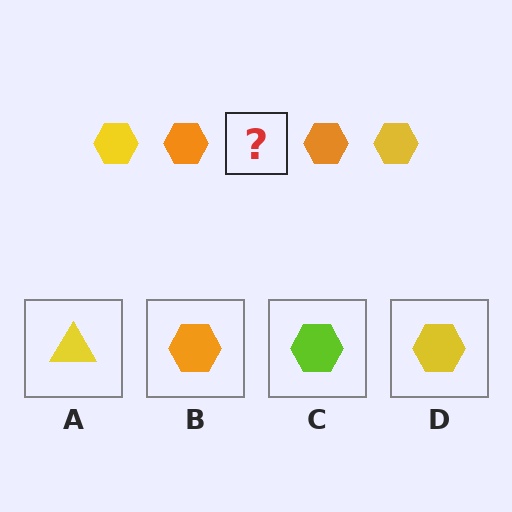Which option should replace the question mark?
Option D.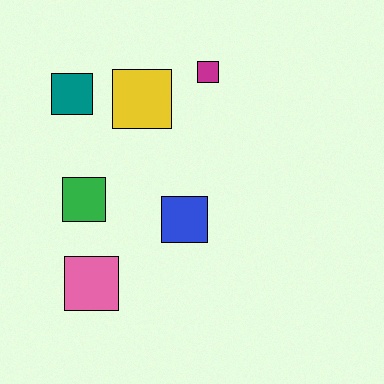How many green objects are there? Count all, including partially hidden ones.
There is 1 green object.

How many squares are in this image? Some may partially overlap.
There are 6 squares.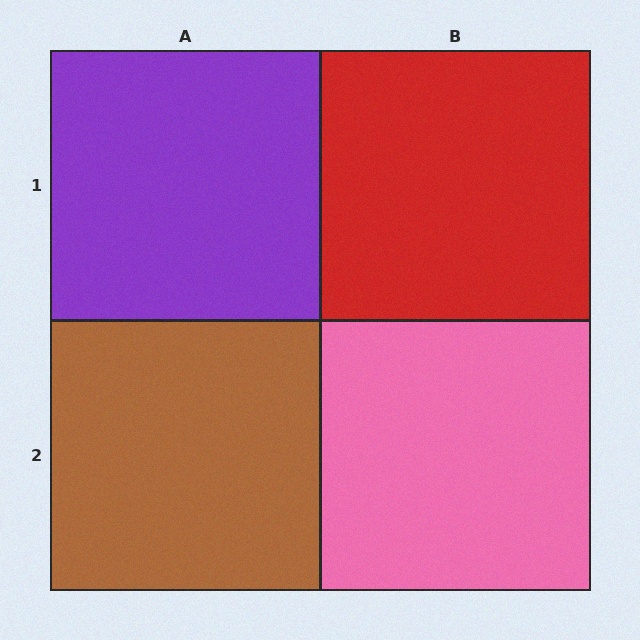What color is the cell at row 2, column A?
Brown.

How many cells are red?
1 cell is red.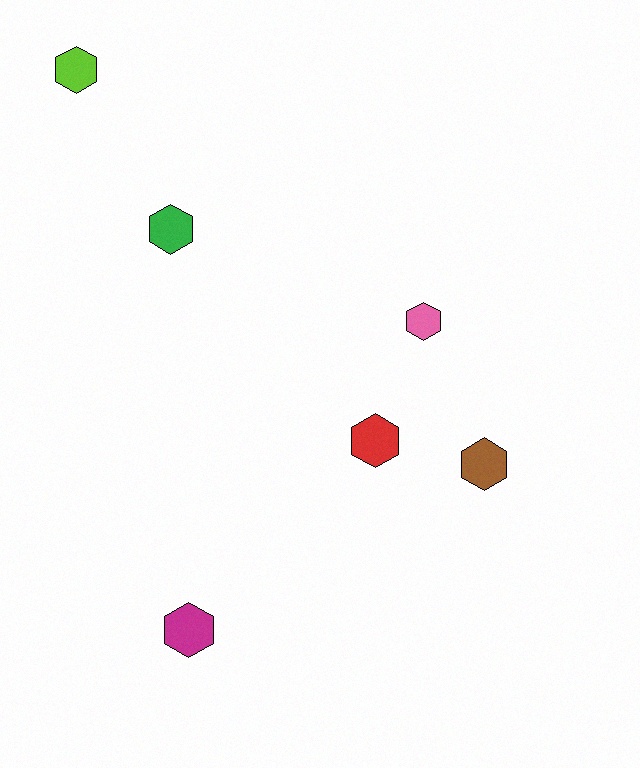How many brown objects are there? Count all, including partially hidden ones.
There is 1 brown object.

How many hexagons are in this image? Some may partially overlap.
There are 6 hexagons.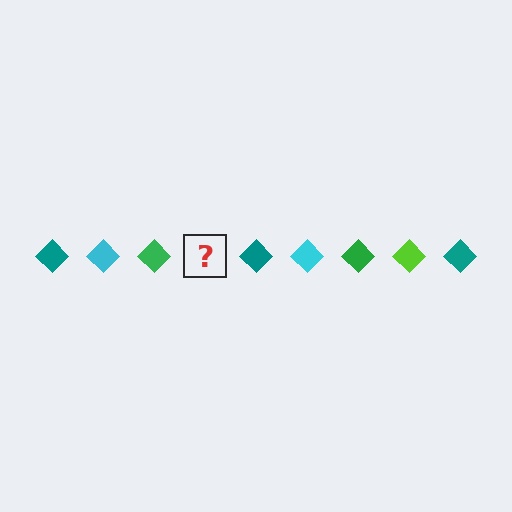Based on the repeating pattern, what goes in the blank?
The blank should be a lime diamond.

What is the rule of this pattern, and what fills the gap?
The rule is that the pattern cycles through teal, cyan, green, lime diamonds. The gap should be filled with a lime diamond.